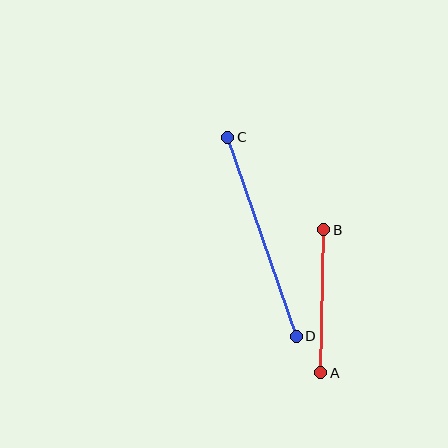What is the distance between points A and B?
The distance is approximately 143 pixels.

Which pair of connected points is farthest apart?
Points C and D are farthest apart.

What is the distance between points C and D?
The distance is approximately 211 pixels.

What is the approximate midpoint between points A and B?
The midpoint is at approximately (322, 301) pixels.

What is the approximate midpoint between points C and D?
The midpoint is at approximately (262, 237) pixels.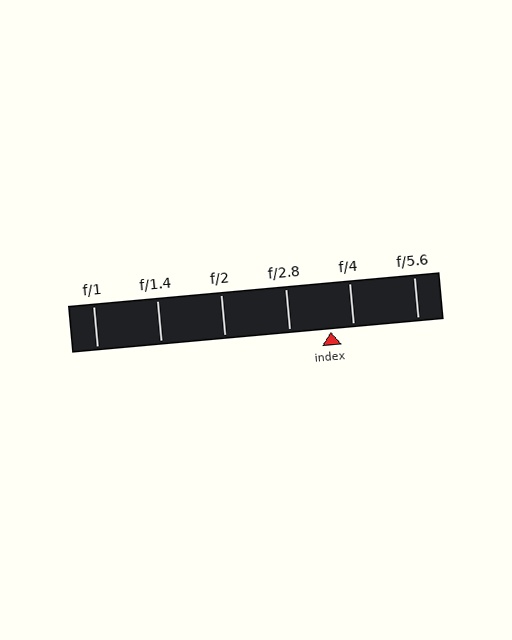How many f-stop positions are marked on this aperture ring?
There are 6 f-stop positions marked.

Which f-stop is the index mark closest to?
The index mark is closest to f/4.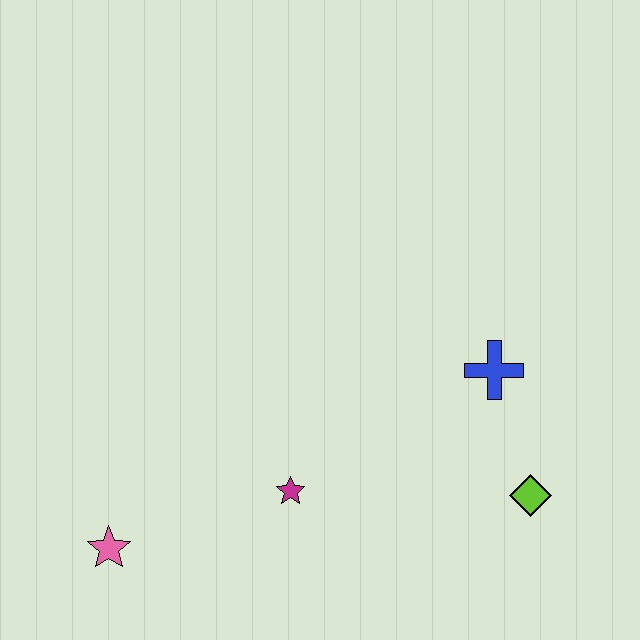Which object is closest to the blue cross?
The lime diamond is closest to the blue cross.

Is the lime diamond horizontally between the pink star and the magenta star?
No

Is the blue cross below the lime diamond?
No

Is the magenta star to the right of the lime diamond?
No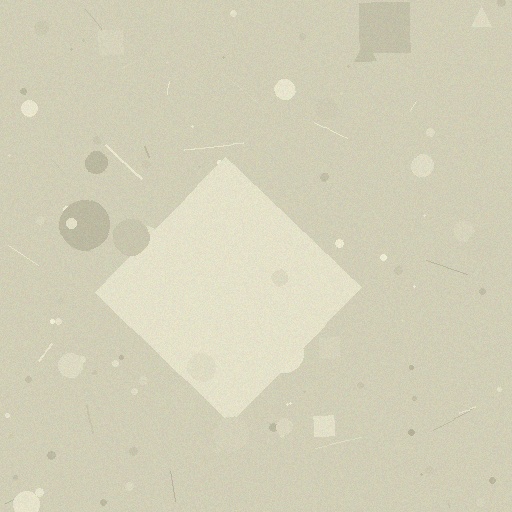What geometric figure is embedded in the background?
A diamond is embedded in the background.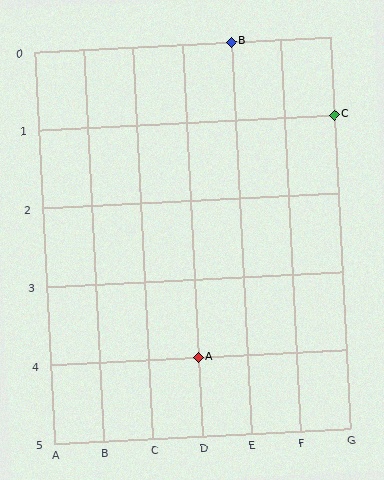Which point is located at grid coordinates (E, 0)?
Point B is at (E, 0).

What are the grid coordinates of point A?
Point A is at grid coordinates (D, 4).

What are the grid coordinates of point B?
Point B is at grid coordinates (E, 0).